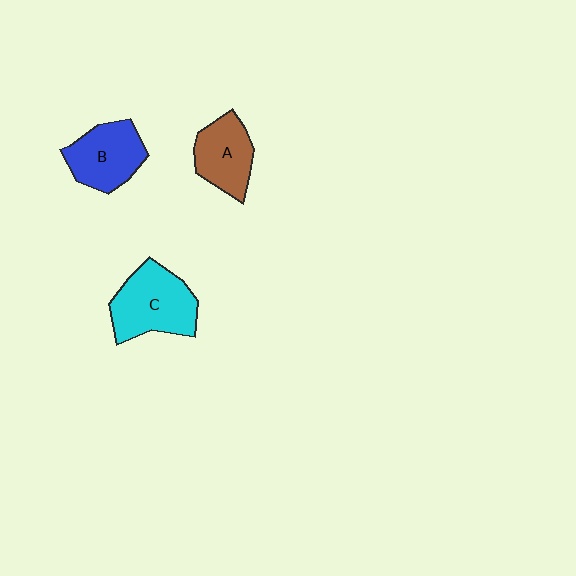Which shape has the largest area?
Shape C (cyan).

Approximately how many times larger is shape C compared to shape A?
Approximately 1.4 times.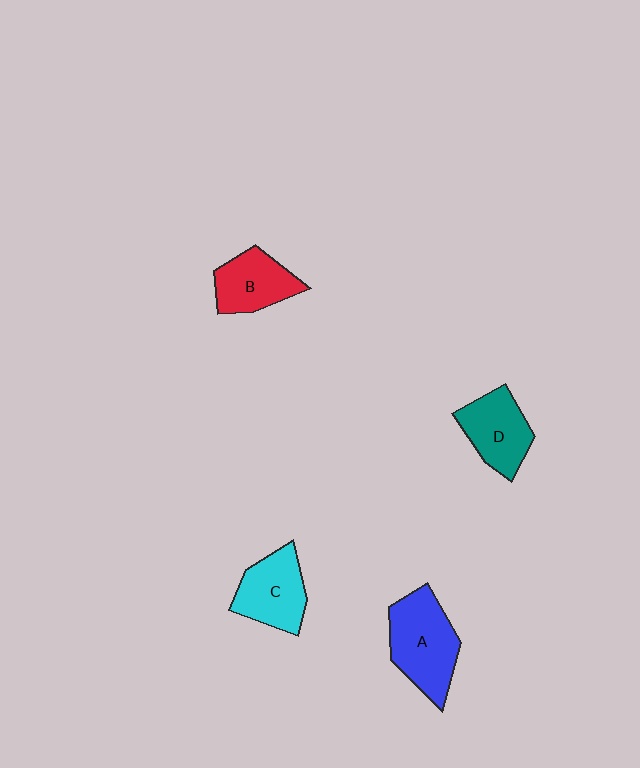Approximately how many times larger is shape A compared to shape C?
Approximately 1.3 times.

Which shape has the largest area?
Shape A (blue).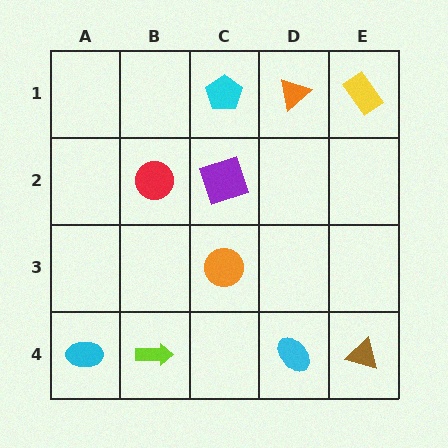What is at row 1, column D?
An orange triangle.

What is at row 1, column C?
A cyan pentagon.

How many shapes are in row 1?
3 shapes.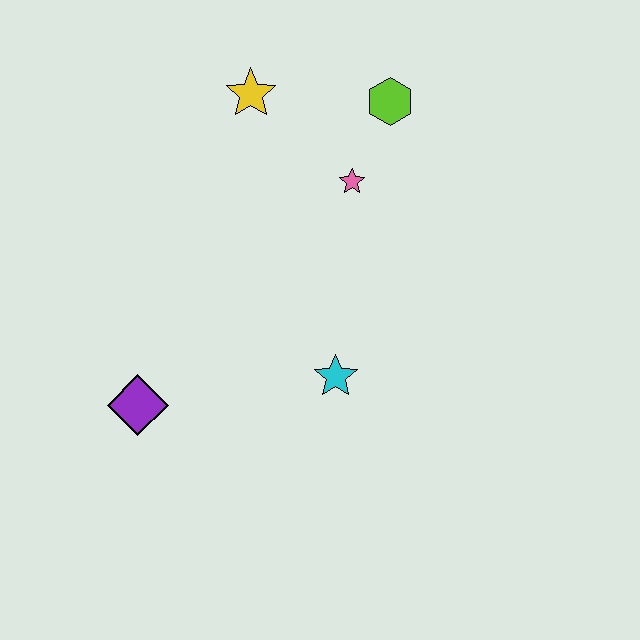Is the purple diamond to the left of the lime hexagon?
Yes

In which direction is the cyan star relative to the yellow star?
The cyan star is below the yellow star.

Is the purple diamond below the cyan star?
Yes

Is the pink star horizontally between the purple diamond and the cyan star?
No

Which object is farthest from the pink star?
The purple diamond is farthest from the pink star.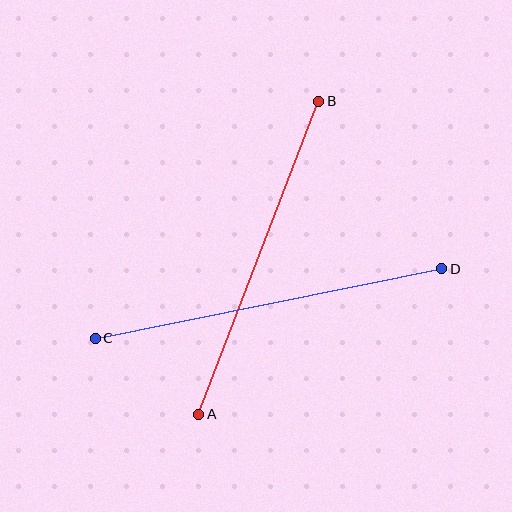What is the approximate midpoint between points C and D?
The midpoint is at approximately (269, 304) pixels.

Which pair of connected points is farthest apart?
Points C and D are farthest apart.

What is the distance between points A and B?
The distance is approximately 335 pixels.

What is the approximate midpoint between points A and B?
The midpoint is at approximately (259, 258) pixels.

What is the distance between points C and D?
The distance is approximately 353 pixels.